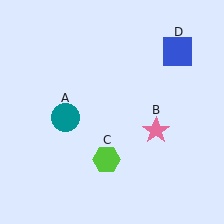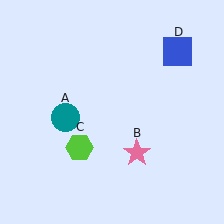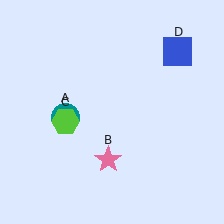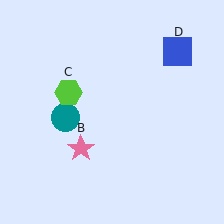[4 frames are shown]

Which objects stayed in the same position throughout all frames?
Teal circle (object A) and blue square (object D) remained stationary.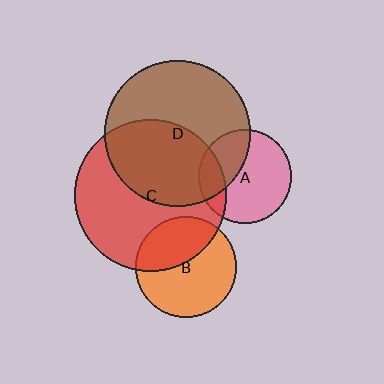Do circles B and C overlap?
Yes.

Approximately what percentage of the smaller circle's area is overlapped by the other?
Approximately 40%.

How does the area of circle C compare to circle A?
Approximately 2.6 times.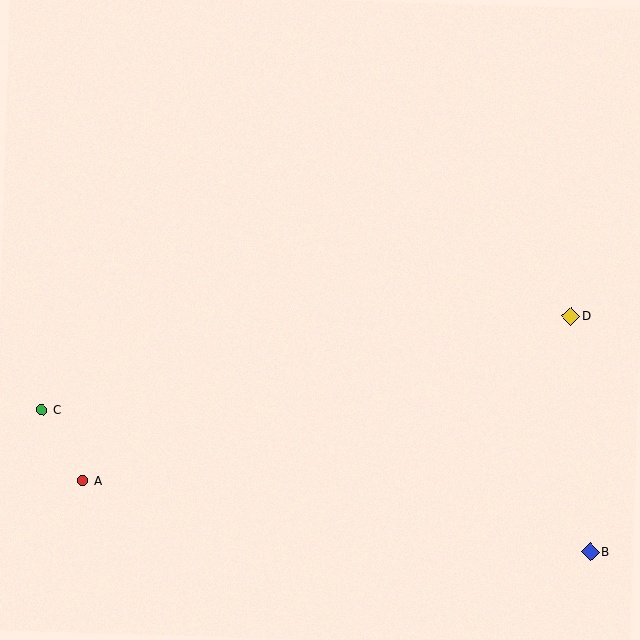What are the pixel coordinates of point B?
Point B is at (590, 552).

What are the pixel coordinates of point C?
Point C is at (42, 410).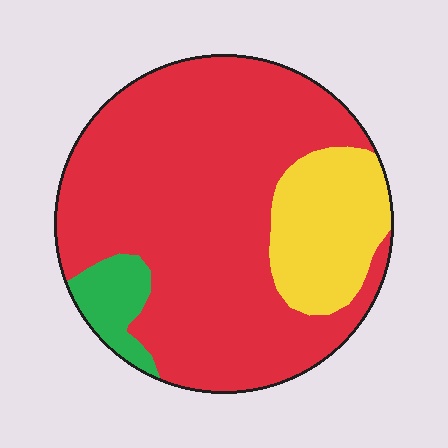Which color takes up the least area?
Green, at roughly 5%.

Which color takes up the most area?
Red, at roughly 75%.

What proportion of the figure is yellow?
Yellow covers around 20% of the figure.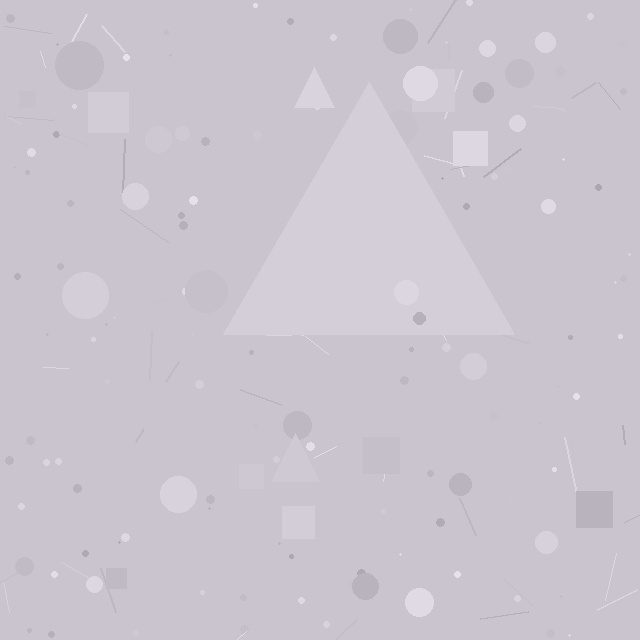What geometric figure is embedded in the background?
A triangle is embedded in the background.